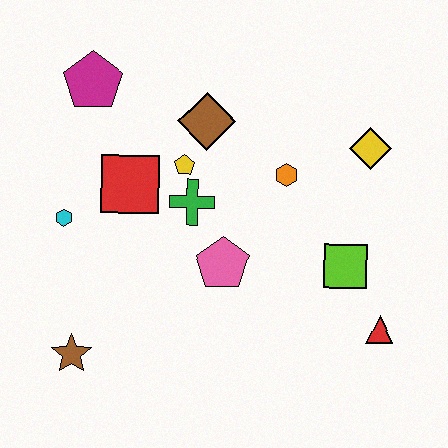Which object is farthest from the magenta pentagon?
The red triangle is farthest from the magenta pentagon.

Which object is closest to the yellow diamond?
The orange hexagon is closest to the yellow diamond.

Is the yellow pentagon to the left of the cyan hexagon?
No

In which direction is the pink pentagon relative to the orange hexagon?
The pink pentagon is below the orange hexagon.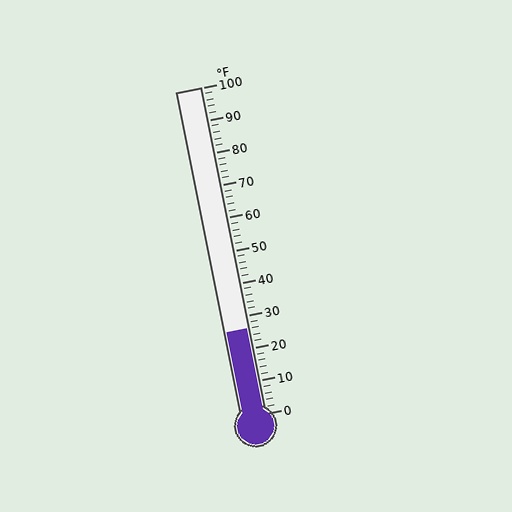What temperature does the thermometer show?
The thermometer shows approximately 26°F.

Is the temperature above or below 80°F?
The temperature is below 80°F.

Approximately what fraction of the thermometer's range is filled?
The thermometer is filled to approximately 25% of its range.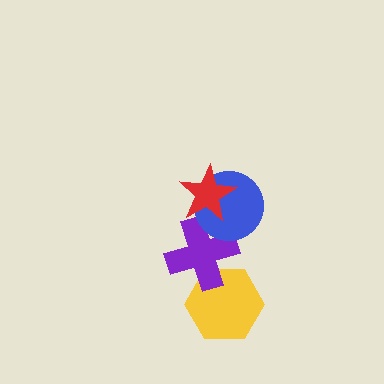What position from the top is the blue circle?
The blue circle is 2nd from the top.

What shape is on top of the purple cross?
The blue circle is on top of the purple cross.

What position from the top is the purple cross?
The purple cross is 3rd from the top.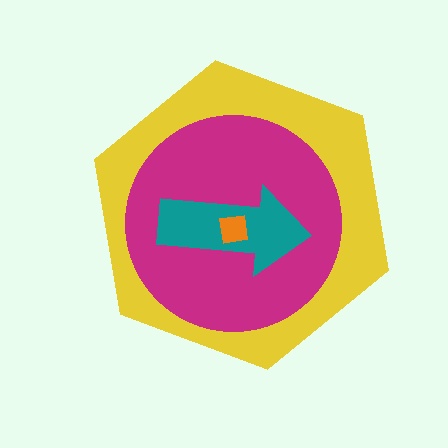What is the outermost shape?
The yellow hexagon.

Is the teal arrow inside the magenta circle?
Yes.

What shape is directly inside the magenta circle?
The teal arrow.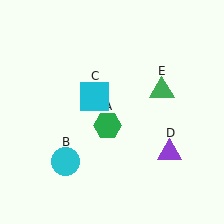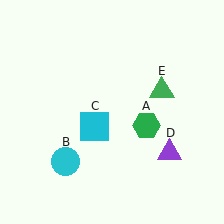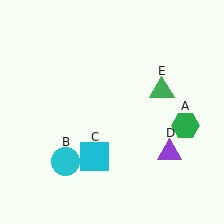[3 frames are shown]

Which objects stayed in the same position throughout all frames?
Cyan circle (object B) and purple triangle (object D) and green triangle (object E) remained stationary.